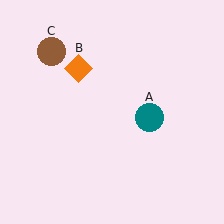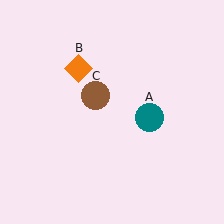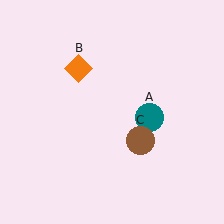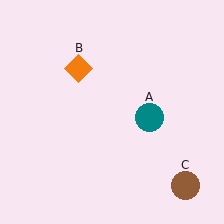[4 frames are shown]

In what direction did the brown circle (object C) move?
The brown circle (object C) moved down and to the right.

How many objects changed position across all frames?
1 object changed position: brown circle (object C).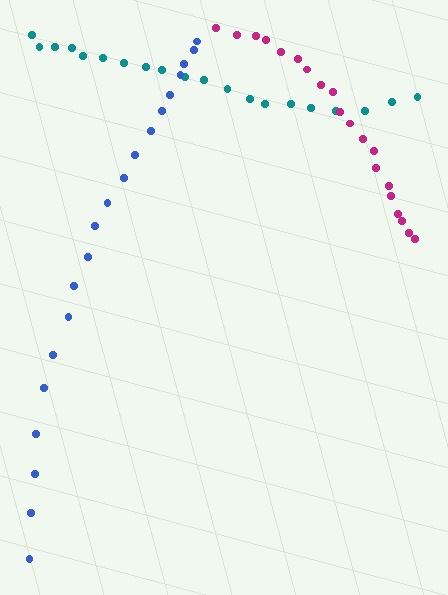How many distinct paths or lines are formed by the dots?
There are 3 distinct paths.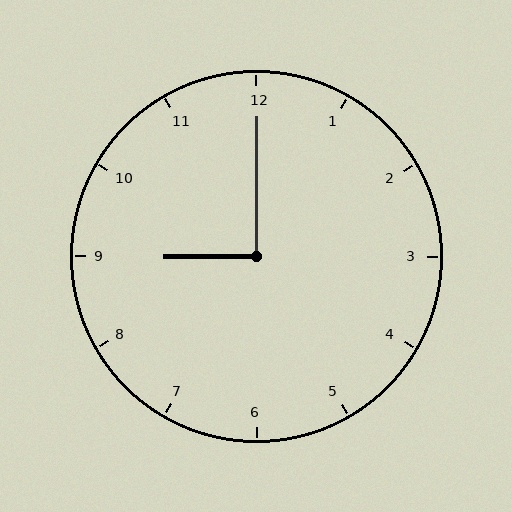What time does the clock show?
9:00.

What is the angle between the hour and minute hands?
Approximately 90 degrees.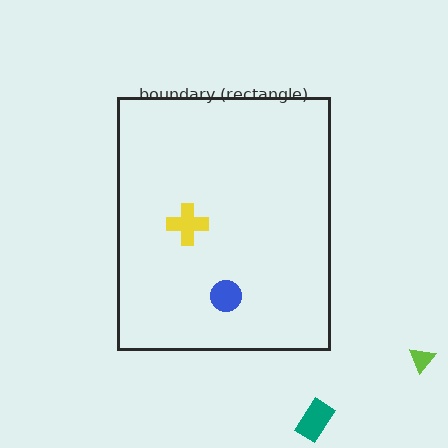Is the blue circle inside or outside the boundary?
Inside.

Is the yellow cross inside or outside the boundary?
Inside.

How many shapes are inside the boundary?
2 inside, 2 outside.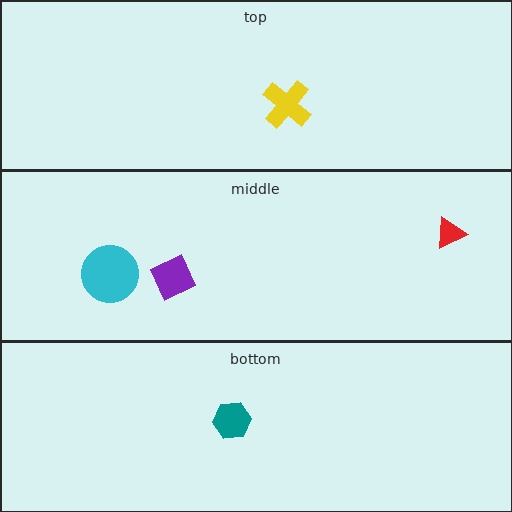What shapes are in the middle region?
The purple square, the cyan circle, the red triangle.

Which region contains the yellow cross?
The top region.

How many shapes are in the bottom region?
1.